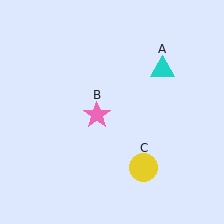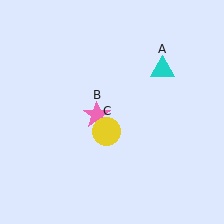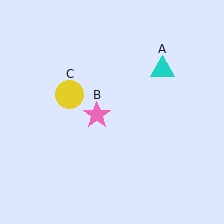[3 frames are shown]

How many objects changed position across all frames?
1 object changed position: yellow circle (object C).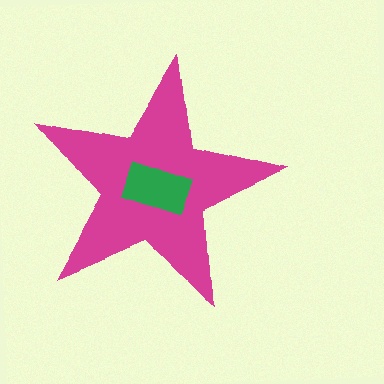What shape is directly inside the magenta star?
The green rectangle.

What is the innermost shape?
The green rectangle.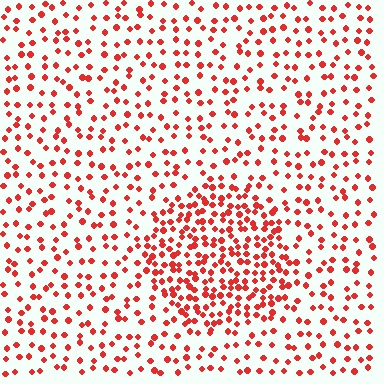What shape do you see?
I see a circle.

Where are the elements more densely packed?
The elements are more densely packed inside the circle boundary.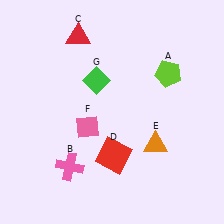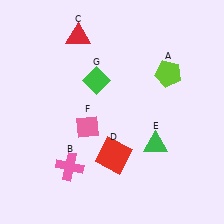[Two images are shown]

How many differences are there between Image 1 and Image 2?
There is 1 difference between the two images.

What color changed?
The triangle (E) changed from orange in Image 1 to green in Image 2.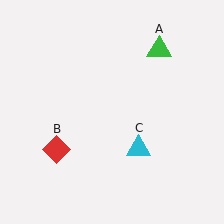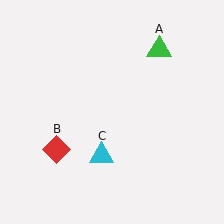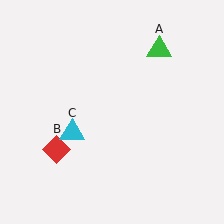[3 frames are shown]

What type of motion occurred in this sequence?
The cyan triangle (object C) rotated clockwise around the center of the scene.